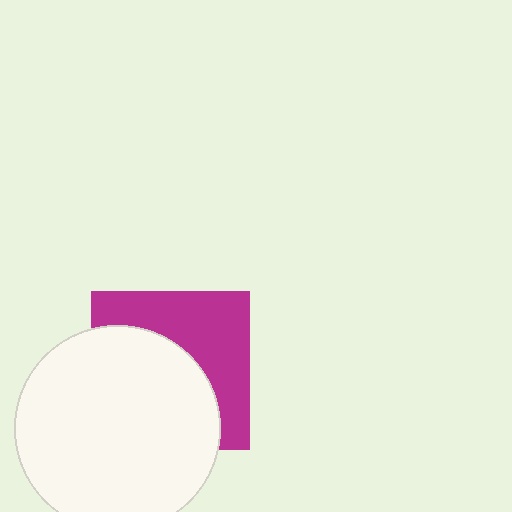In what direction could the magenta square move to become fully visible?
The magenta square could move toward the upper-right. That would shift it out from behind the white circle entirely.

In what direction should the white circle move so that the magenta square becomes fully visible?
The white circle should move toward the lower-left. That is the shortest direction to clear the overlap and leave the magenta square fully visible.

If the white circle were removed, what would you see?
You would see the complete magenta square.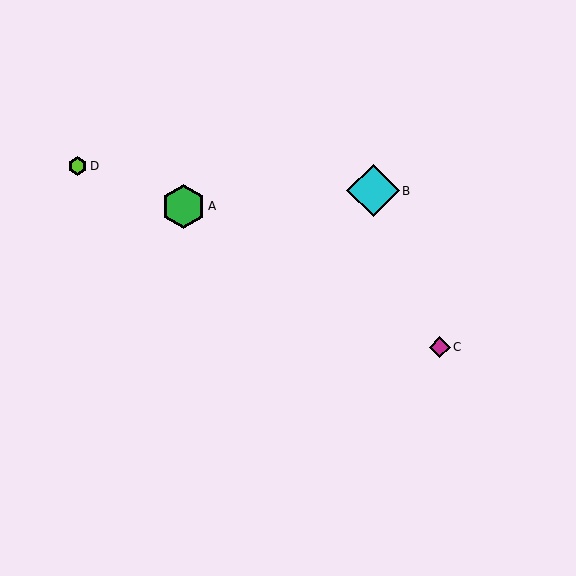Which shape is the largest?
The cyan diamond (labeled B) is the largest.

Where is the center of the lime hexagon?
The center of the lime hexagon is at (78, 166).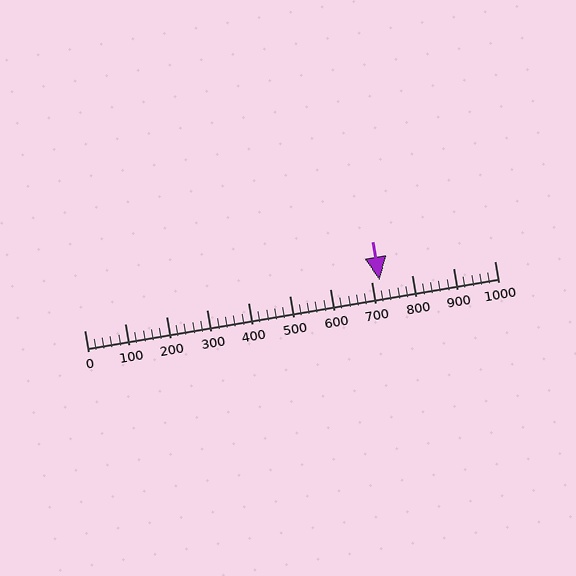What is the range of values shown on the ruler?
The ruler shows values from 0 to 1000.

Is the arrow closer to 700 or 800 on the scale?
The arrow is closer to 700.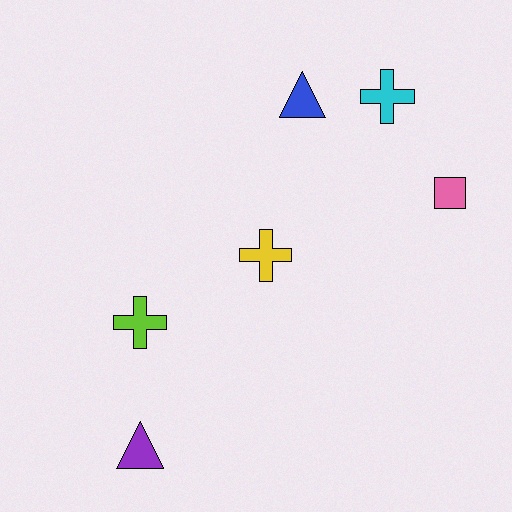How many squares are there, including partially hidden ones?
There is 1 square.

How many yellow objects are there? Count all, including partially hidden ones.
There is 1 yellow object.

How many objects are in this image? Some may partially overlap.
There are 6 objects.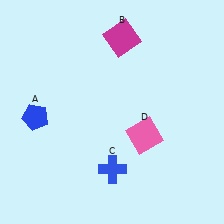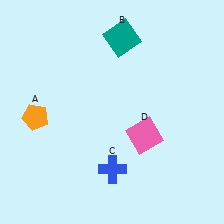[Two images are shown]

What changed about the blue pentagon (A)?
In Image 1, A is blue. In Image 2, it changed to orange.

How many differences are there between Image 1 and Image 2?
There are 2 differences between the two images.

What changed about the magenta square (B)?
In Image 1, B is magenta. In Image 2, it changed to teal.